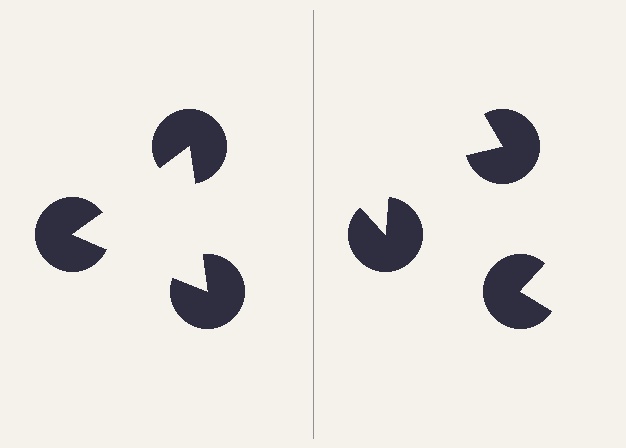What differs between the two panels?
The pac-man discs are positioned identically on both sides; only the wedge orientations differ. On the left they align to a triangle; on the right they are misaligned.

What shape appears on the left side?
An illusory triangle.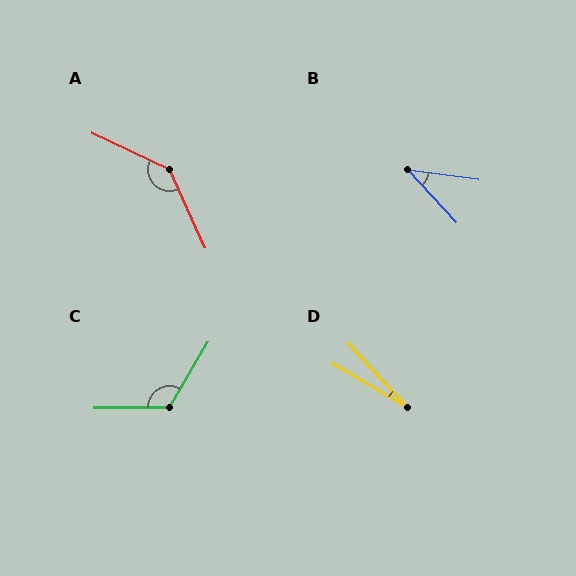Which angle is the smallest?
D, at approximately 17 degrees.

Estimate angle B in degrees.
Approximately 40 degrees.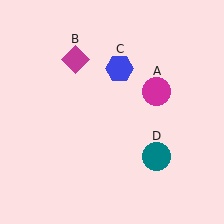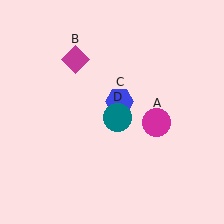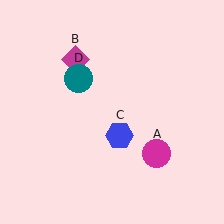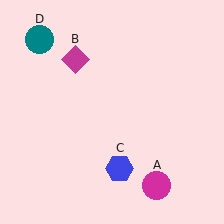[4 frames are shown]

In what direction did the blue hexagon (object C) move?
The blue hexagon (object C) moved down.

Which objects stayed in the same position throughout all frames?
Magenta diamond (object B) remained stationary.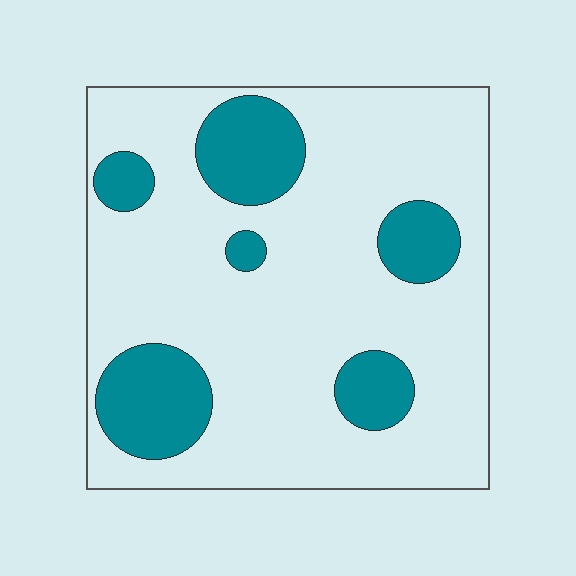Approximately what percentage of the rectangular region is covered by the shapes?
Approximately 20%.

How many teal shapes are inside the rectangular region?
6.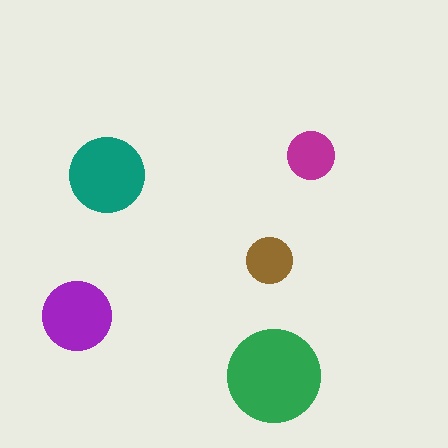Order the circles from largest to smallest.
the green one, the teal one, the purple one, the magenta one, the brown one.